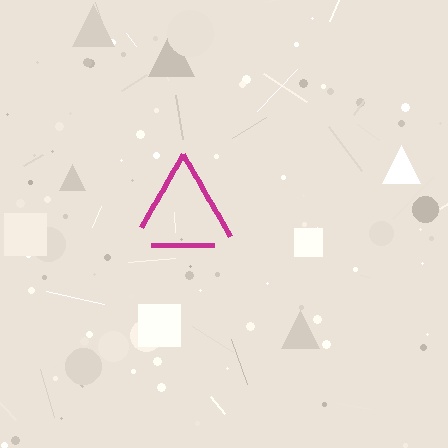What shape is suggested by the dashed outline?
The dashed outline suggests a triangle.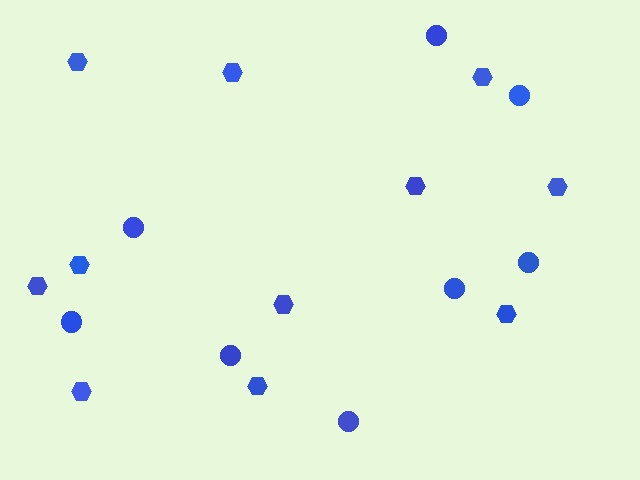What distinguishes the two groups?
There are 2 groups: one group of hexagons (11) and one group of circles (8).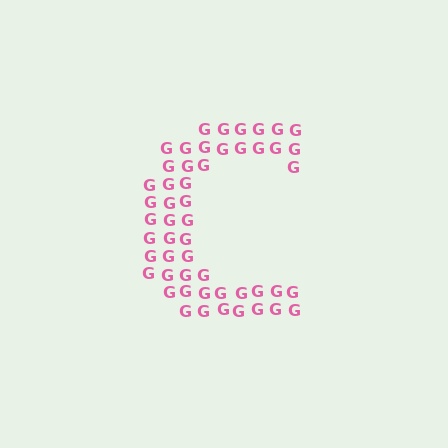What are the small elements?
The small elements are letter G's.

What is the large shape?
The large shape is the letter C.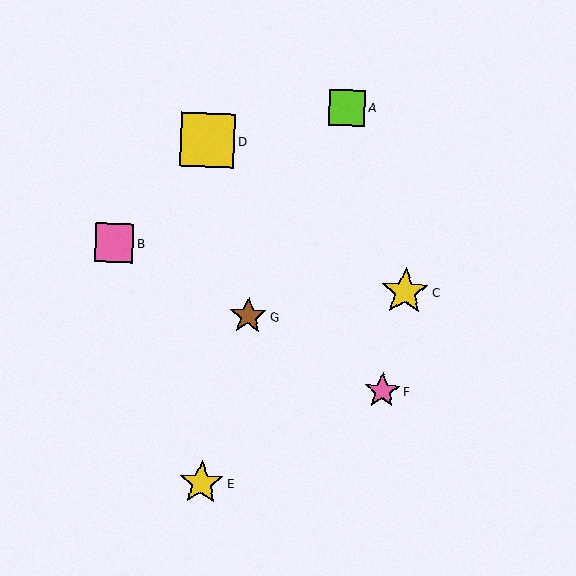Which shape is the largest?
The yellow square (labeled D) is the largest.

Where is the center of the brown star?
The center of the brown star is at (248, 316).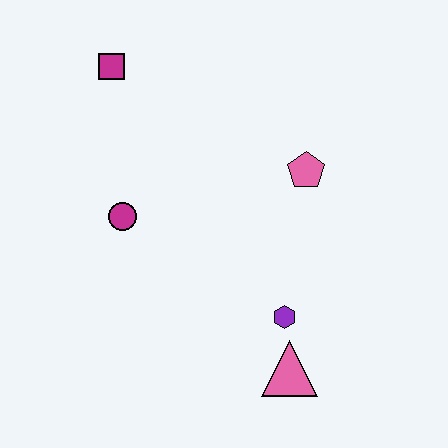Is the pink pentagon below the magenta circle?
No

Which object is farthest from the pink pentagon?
The magenta square is farthest from the pink pentagon.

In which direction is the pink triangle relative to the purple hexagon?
The pink triangle is below the purple hexagon.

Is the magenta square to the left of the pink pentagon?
Yes